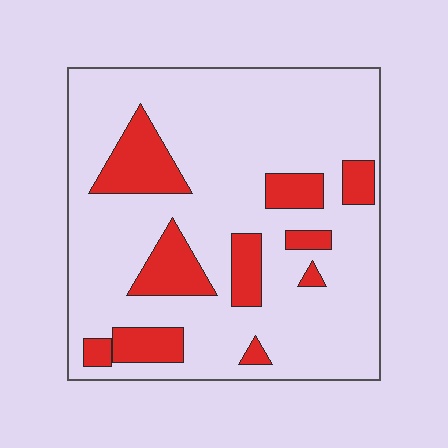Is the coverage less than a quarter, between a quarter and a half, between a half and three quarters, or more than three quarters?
Less than a quarter.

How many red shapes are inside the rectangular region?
10.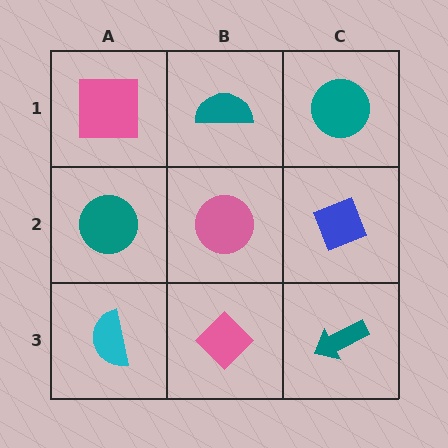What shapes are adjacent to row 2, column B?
A teal semicircle (row 1, column B), a pink diamond (row 3, column B), a teal circle (row 2, column A), a blue diamond (row 2, column C).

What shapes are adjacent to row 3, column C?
A blue diamond (row 2, column C), a pink diamond (row 3, column B).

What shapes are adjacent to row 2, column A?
A pink square (row 1, column A), a cyan semicircle (row 3, column A), a pink circle (row 2, column B).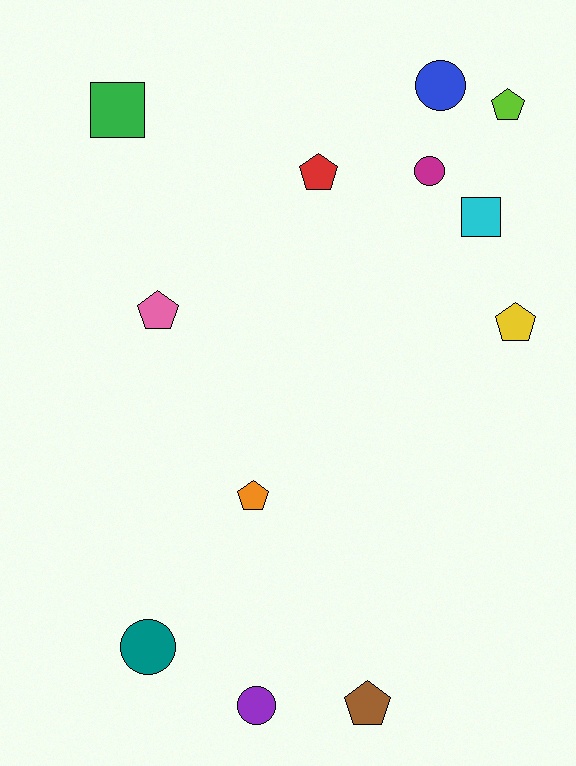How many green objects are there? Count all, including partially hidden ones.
There is 1 green object.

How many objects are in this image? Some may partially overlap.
There are 12 objects.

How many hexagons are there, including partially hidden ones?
There are no hexagons.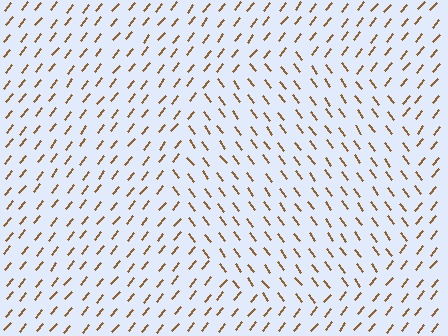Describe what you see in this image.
The image is filled with small brown line segments. A circle region in the image has lines oriented differently from the surrounding lines, creating a visible texture boundary.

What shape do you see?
I see a circle.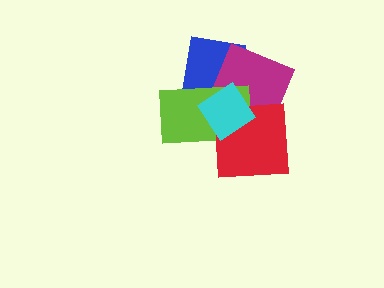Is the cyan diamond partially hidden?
No, no other shape covers it.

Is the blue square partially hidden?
Yes, it is partially covered by another shape.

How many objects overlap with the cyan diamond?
4 objects overlap with the cyan diamond.